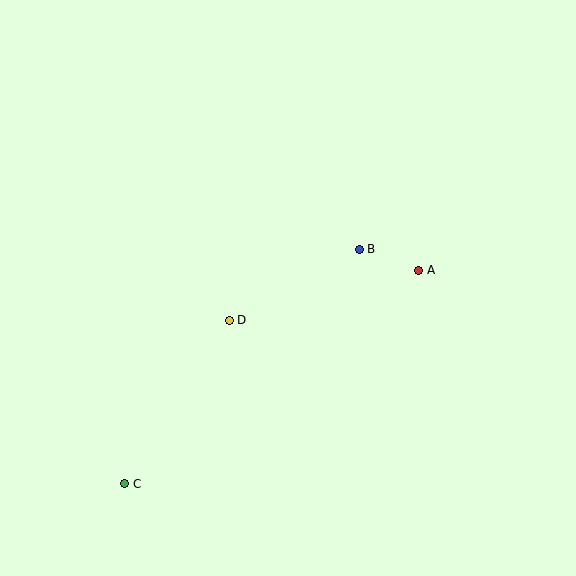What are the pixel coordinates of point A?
Point A is at (419, 270).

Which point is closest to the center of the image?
Point D at (229, 320) is closest to the center.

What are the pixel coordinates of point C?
Point C is at (125, 484).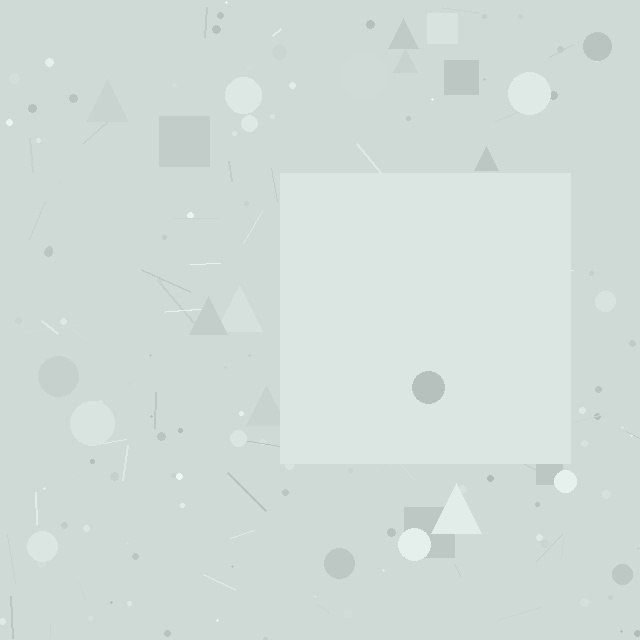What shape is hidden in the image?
A square is hidden in the image.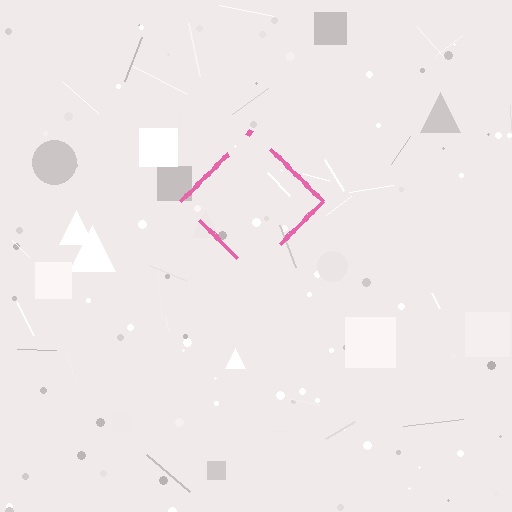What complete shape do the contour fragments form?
The contour fragments form a diamond.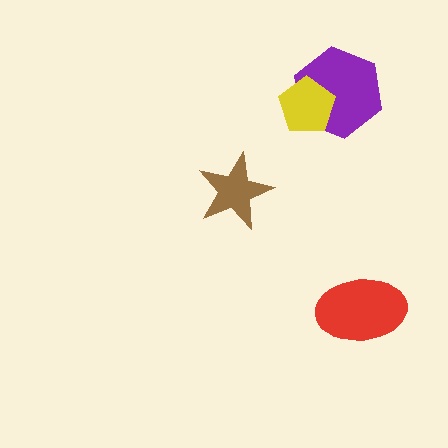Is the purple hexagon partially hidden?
Yes, it is partially covered by another shape.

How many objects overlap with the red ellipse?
0 objects overlap with the red ellipse.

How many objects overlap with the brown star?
0 objects overlap with the brown star.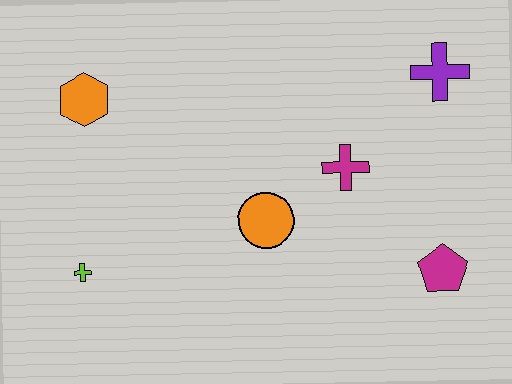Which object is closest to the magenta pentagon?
The magenta cross is closest to the magenta pentagon.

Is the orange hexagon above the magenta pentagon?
Yes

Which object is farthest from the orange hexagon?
The magenta pentagon is farthest from the orange hexagon.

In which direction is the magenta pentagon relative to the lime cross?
The magenta pentagon is to the right of the lime cross.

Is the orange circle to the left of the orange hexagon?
No